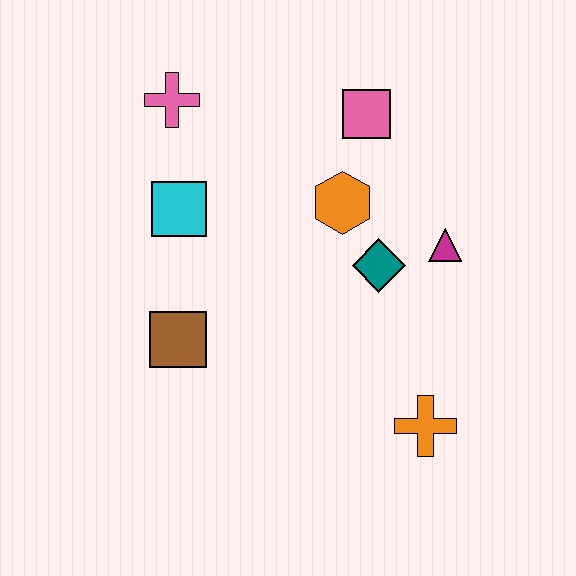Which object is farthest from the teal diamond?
The pink cross is farthest from the teal diamond.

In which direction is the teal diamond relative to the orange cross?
The teal diamond is above the orange cross.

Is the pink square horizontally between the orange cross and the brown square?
Yes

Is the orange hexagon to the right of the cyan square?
Yes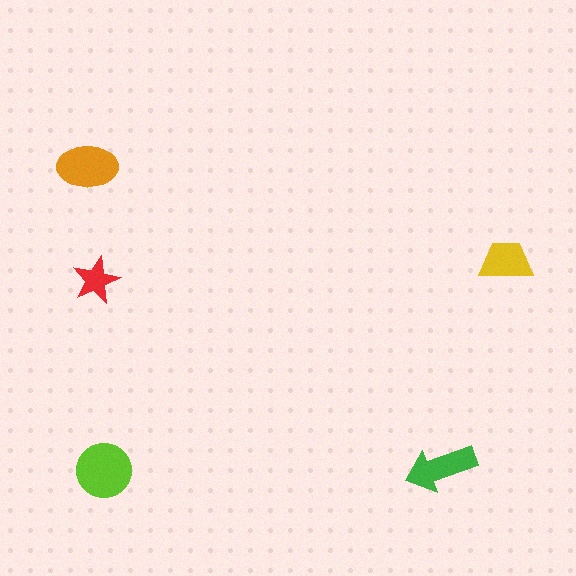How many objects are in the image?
There are 5 objects in the image.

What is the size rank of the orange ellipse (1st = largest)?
2nd.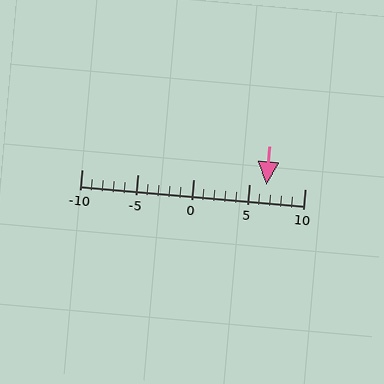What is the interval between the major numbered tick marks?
The major tick marks are spaced 5 units apart.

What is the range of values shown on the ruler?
The ruler shows values from -10 to 10.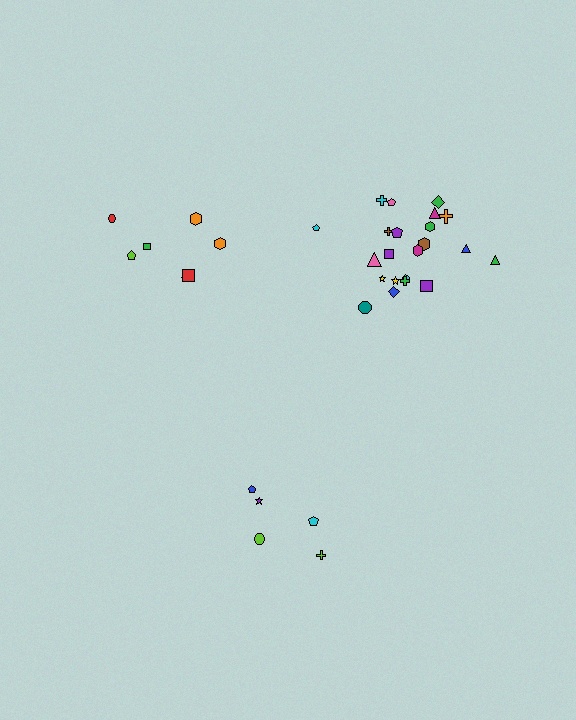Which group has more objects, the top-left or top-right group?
The top-right group.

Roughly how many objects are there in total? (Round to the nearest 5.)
Roughly 35 objects in total.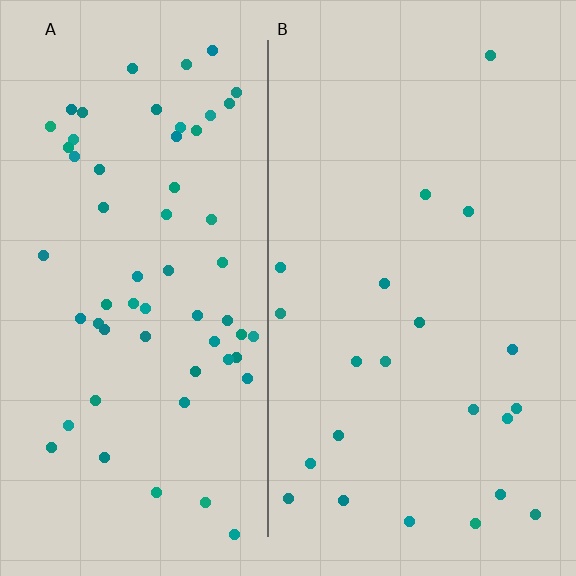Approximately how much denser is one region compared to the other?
Approximately 2.8× — region A over region B.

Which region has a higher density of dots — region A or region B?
A (the left).